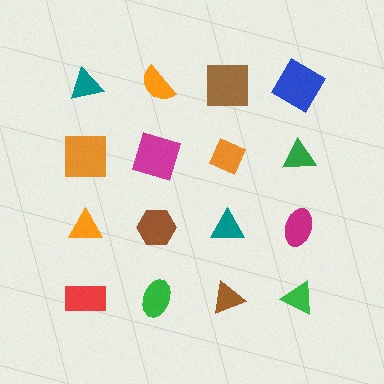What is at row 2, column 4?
A green triangle.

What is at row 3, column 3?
A teal triangle.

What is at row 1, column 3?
A brown square.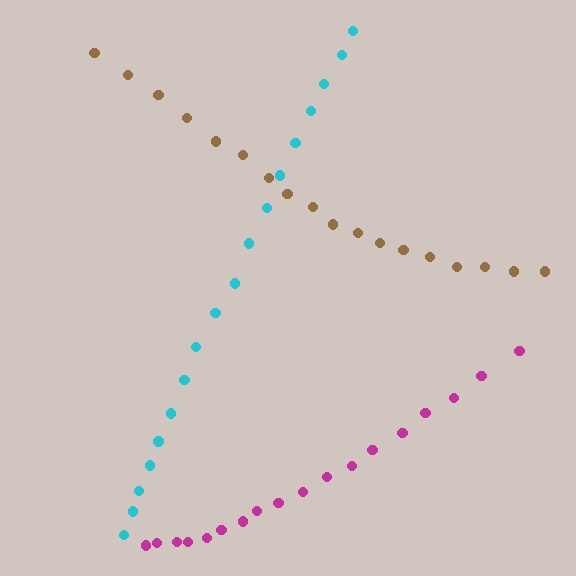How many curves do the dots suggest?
There are 3 distinct paths.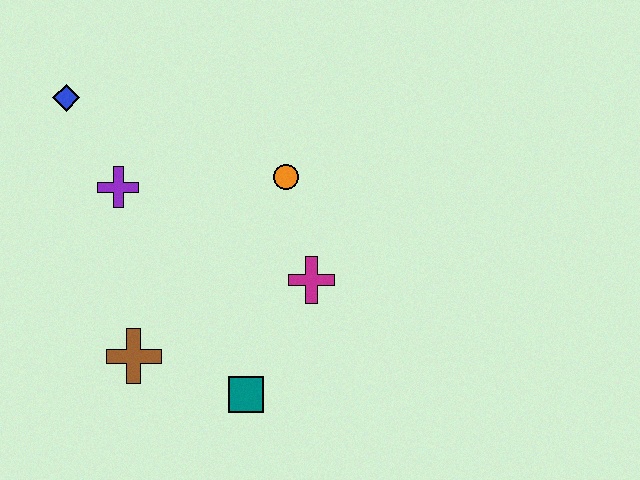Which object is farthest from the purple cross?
The teal square is farthest from the purple cross.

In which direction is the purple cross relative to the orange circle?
The purple cross is to the left of the orange circle.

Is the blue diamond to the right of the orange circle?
No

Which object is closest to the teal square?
The brown cross is closest to the teal square.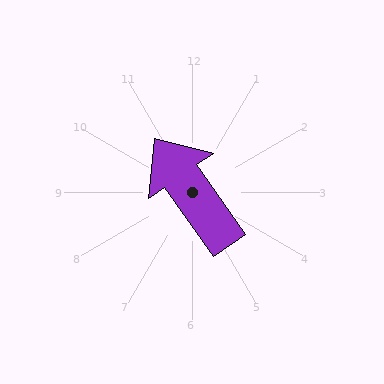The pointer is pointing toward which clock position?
Roughly 11 o'clock.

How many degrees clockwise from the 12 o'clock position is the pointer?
Approximately 325 degrees.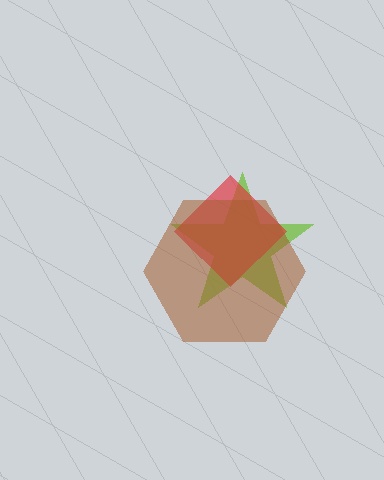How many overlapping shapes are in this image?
There are 3 overlapping shapes in the image.